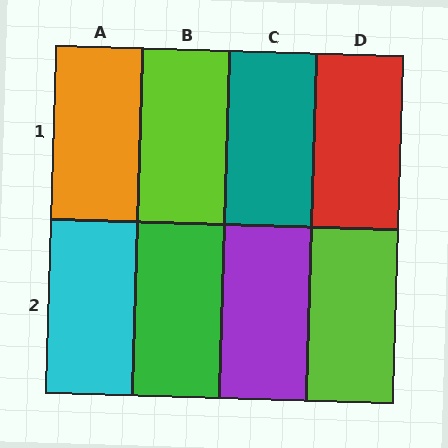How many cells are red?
1 cell is red.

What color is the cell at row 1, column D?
Red.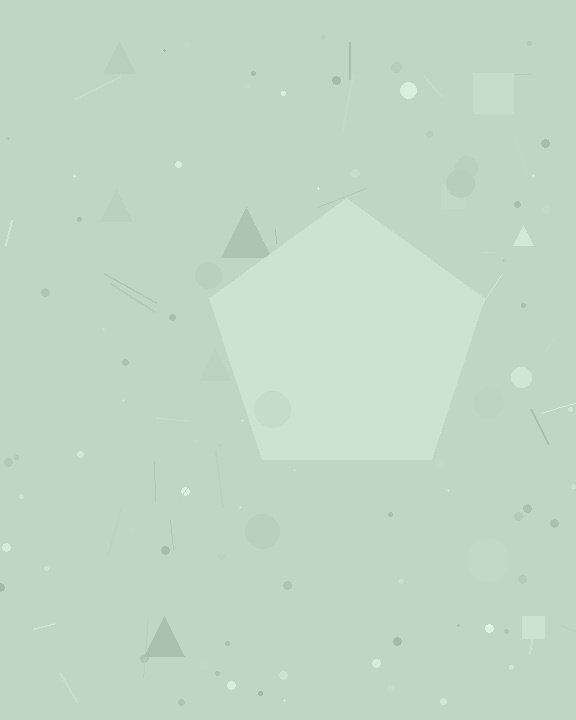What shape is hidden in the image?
A pentagon is hidden in the image.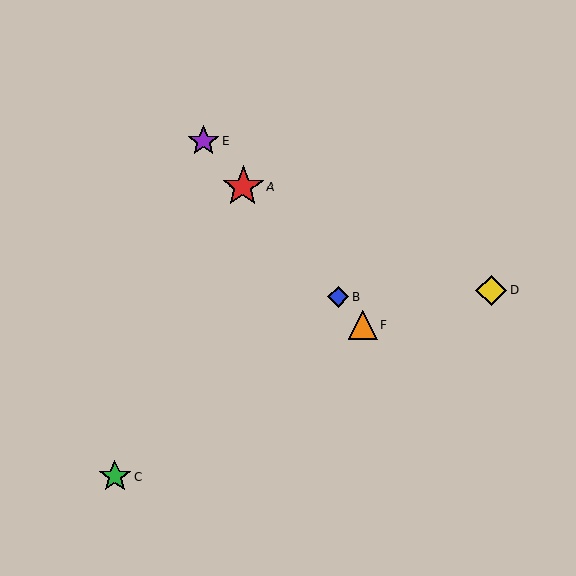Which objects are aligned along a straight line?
Objects A, B, E, F are aligned along a straight line.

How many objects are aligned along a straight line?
4 objects (A, B, E, F) are aligned along a straight line.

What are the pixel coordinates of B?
Object B is at (338, 297).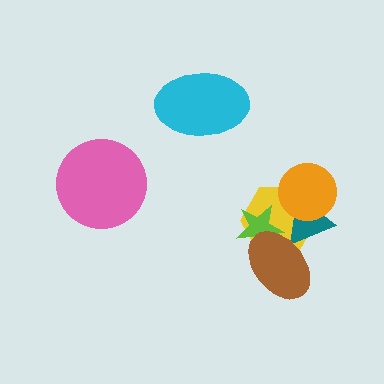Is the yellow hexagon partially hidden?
Yes, it is partially covered by another shape.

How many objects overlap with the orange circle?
2 objects overlap with the orange circle.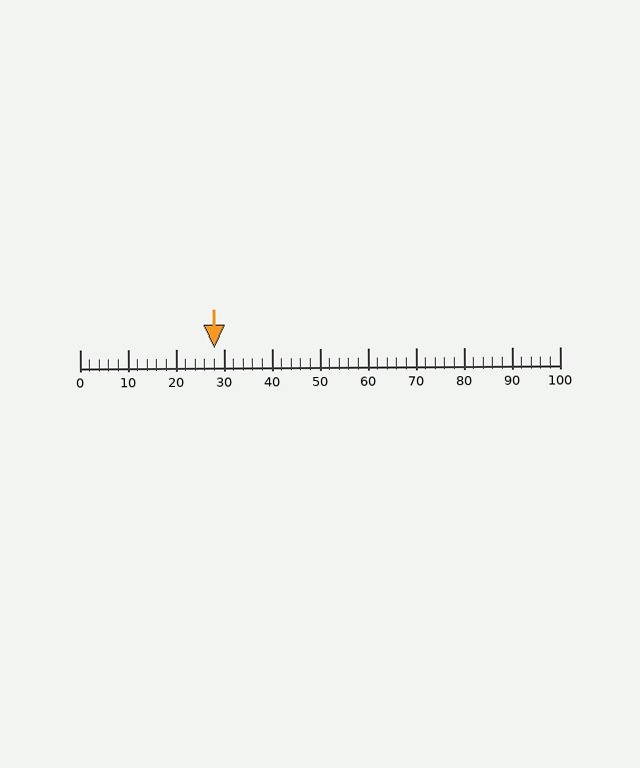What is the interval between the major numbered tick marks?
The major tick marks are spaced 10 units apart.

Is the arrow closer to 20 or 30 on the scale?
The arrow is closer to 30.